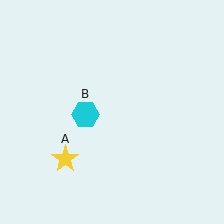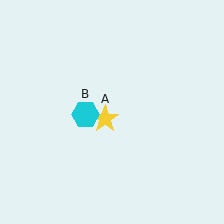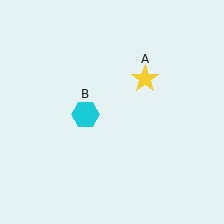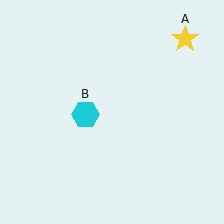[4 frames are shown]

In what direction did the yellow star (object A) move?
The yellow star (object A) moved up and to the right.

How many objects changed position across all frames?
1 object changed position: yellow star (object A).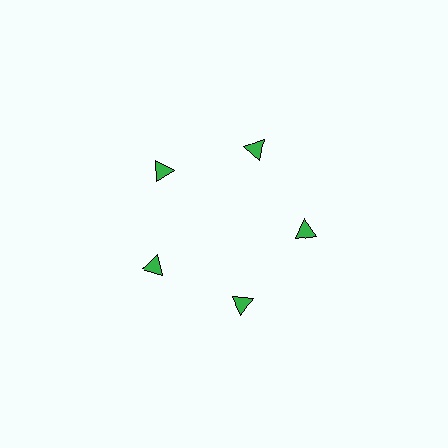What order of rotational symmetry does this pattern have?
This pattern has 5-fold rotational symmetry.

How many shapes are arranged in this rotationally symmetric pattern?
There are 5 shapes, arranged in 5 groups of 1.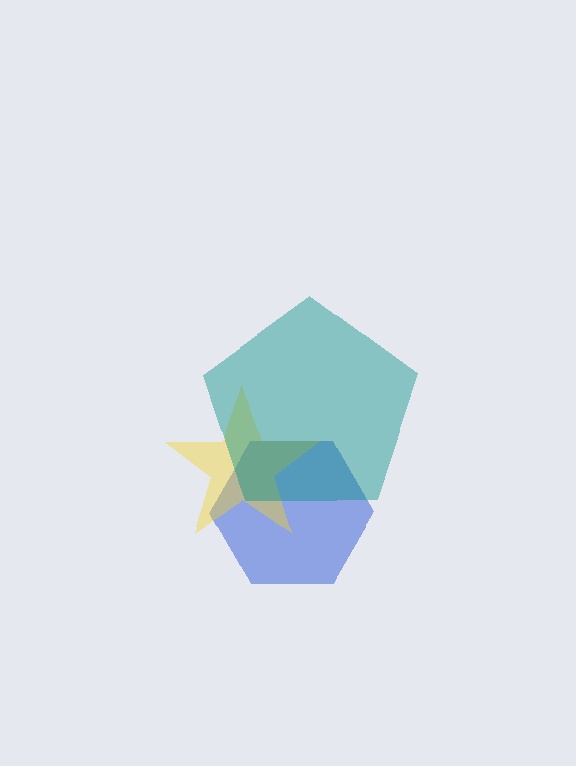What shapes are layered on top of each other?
The layered shapes are: a blue hexagon, a yellow star, a teal pentagon.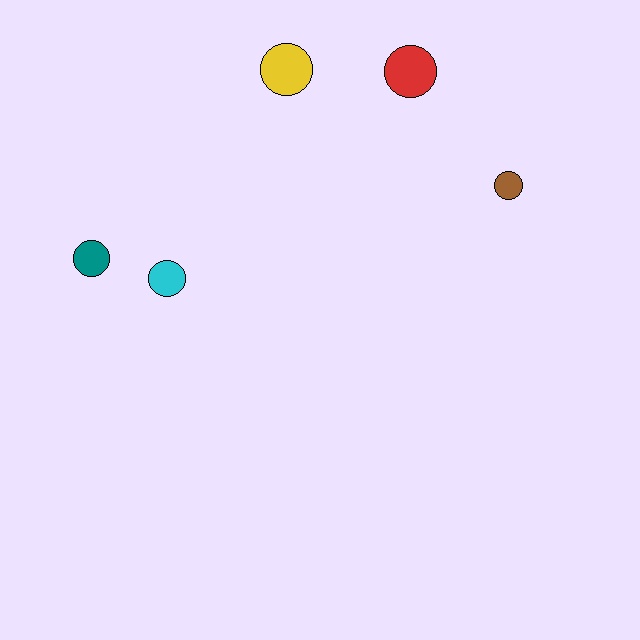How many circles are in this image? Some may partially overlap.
There are 5 circles.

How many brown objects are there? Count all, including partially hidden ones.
There is 1 brown object.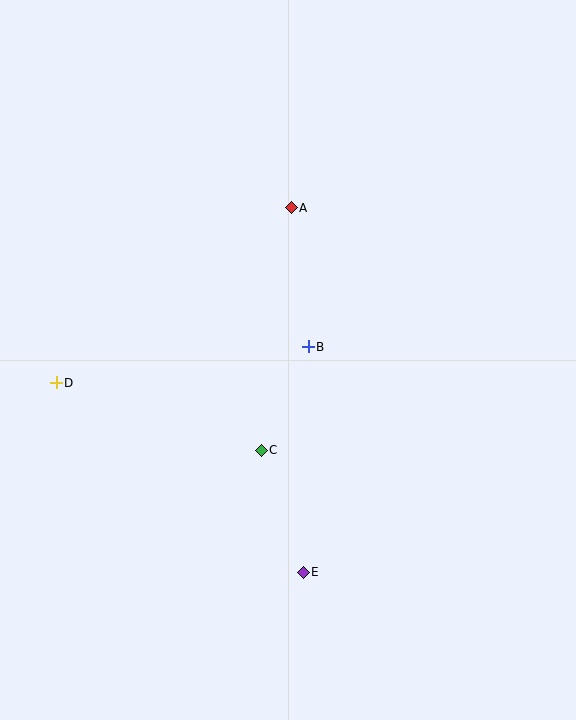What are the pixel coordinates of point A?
Point A is at (291, 208).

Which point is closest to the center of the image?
Point B at (308, 347) is closest to the center.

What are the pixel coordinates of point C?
Point C is at (261, 450).